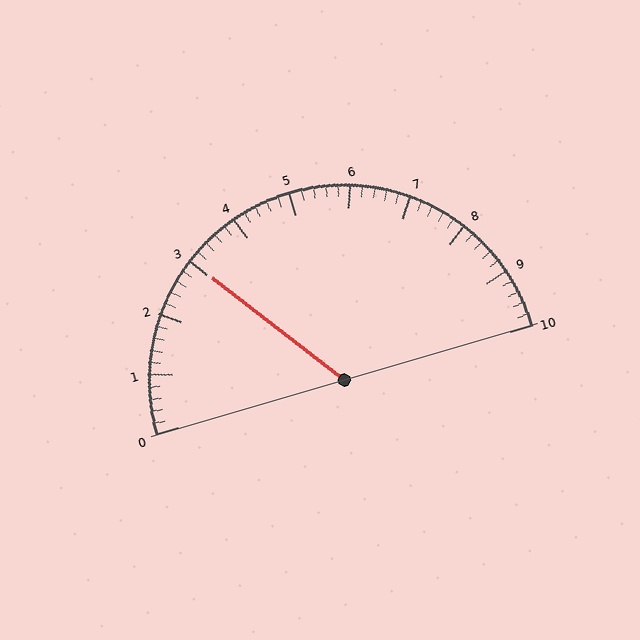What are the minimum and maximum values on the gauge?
The gauge ranges from 0 to 10.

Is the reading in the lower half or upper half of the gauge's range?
The reading is in the lower half of the range (0 to 10).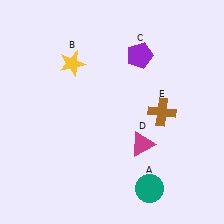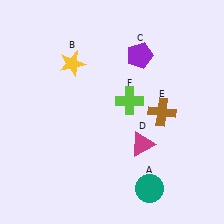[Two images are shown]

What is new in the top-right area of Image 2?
A lime cross (F) was added in the top-right area of Image 2.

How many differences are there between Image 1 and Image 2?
There is 1 difference between the two images.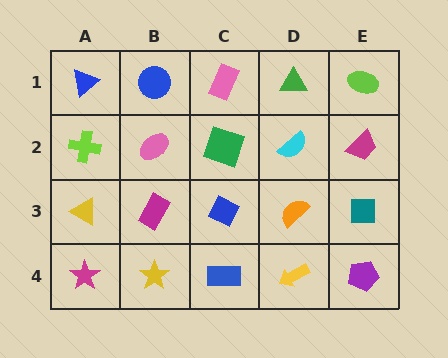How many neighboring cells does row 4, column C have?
3.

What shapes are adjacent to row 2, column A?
A blue triangle (row 1, column A), a yellow triangle (row 3, column A), a pink ellipse (row 2, column B).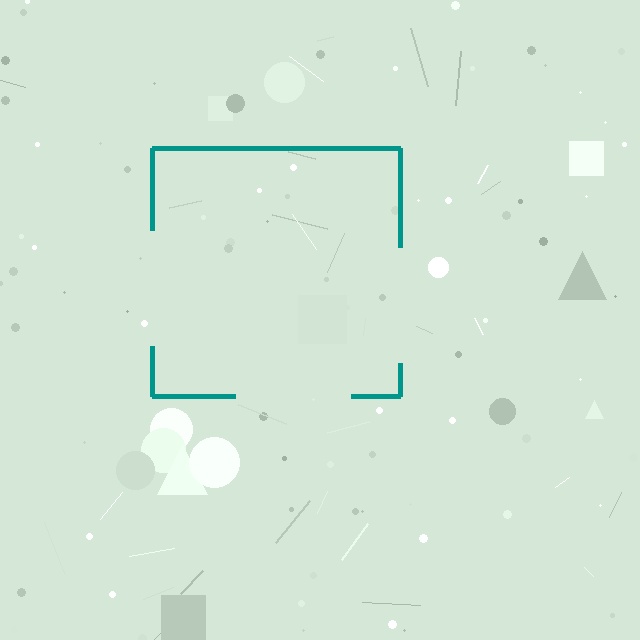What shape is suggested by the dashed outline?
The dashed outline suggests a square.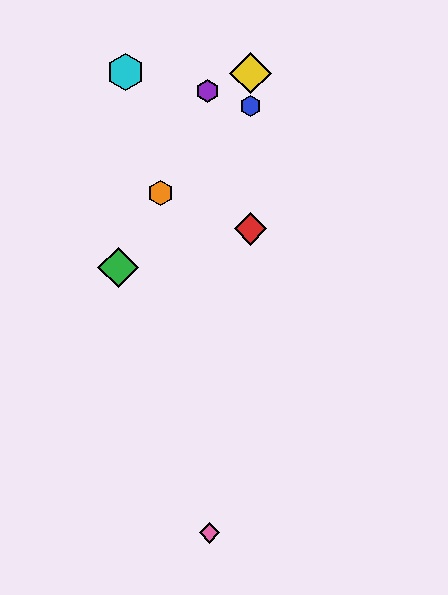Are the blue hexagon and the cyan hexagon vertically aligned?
No, the blue hexagon is at x≈250 and the cyan hexagon is at x≈126.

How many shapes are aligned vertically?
3 shapes (the red diamond, the blue hexagon, the yellow diamond) are aligned vertically.